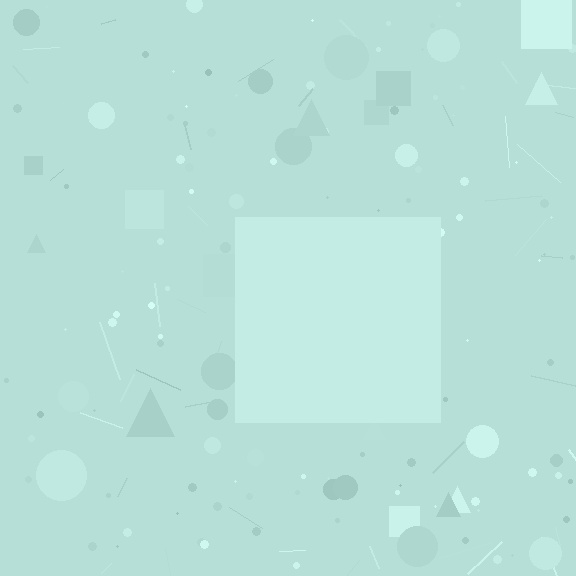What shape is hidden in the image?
A square is hidden in the image.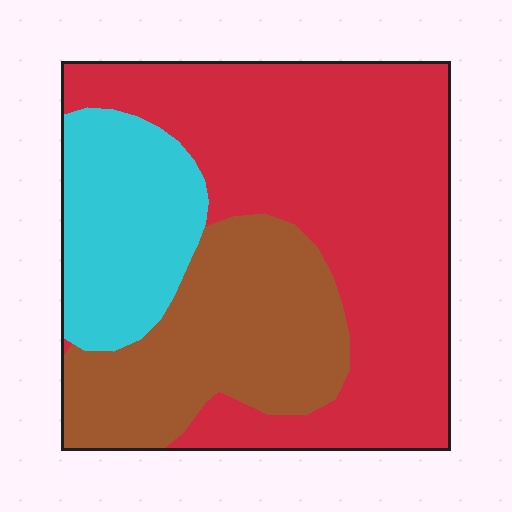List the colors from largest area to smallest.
From largest to smallest: red, brown, cyan.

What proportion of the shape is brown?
Brown takes up between a quarter and a half of the shape.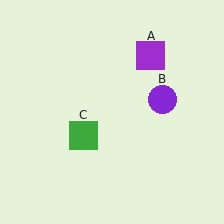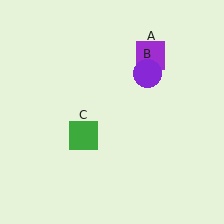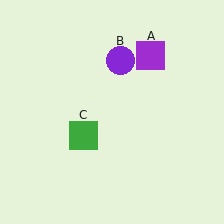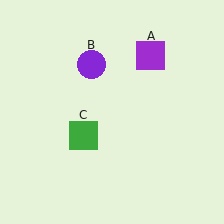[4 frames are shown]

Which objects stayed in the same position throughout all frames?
Purple square (object A) and green square (object C) remained stationary.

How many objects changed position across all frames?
1 object changed position: purple circle (object B).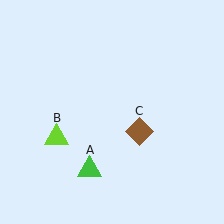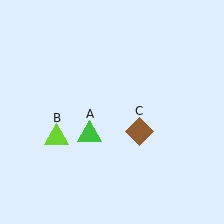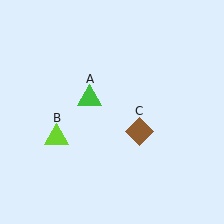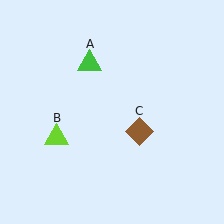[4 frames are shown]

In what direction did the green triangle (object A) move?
The green triangle (object A) moved up.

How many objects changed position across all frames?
1 object changed position: green triangle (object A).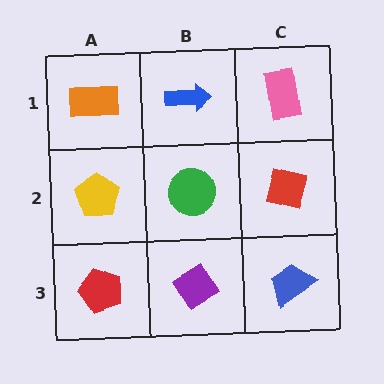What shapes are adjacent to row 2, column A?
An orange rectangle (row 1, column A), a red pentagon (row 3, column A), a green circle (row 2, column B).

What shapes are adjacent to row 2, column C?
A pink rectangle (row 1, column C), a blue trapezoid (row 3, column C), a green circle (row 2, column B).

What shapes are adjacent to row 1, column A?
A yellow pentagon (row 2, column A), a blue arrow (row 1, column B).